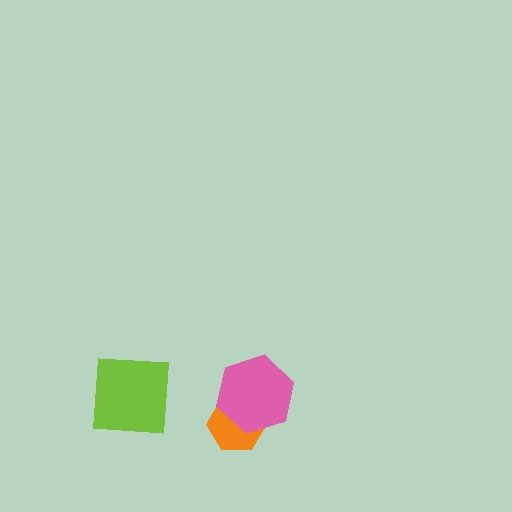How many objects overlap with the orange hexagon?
1 object overlaps with the orange hexagon.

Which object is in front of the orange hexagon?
The pink hexagon is in front of the orange hexagon.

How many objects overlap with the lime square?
0 objects overlap with the lime square.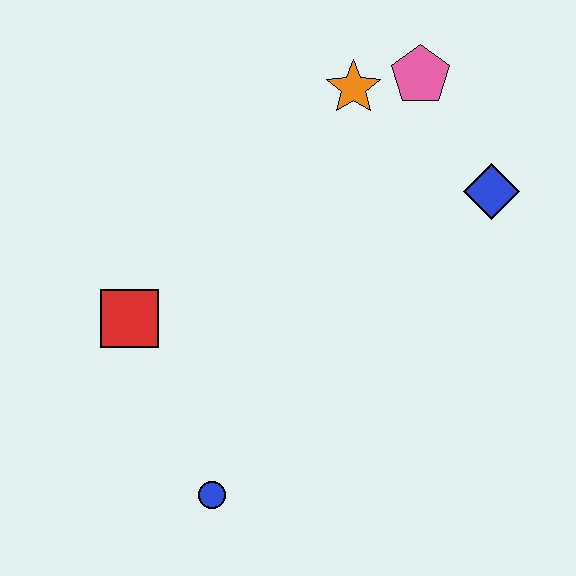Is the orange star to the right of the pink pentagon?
No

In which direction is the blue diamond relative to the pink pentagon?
The blue diamond is below the pink pentagon.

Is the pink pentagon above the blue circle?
Yes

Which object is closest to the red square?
The blue circle is closest to the red square.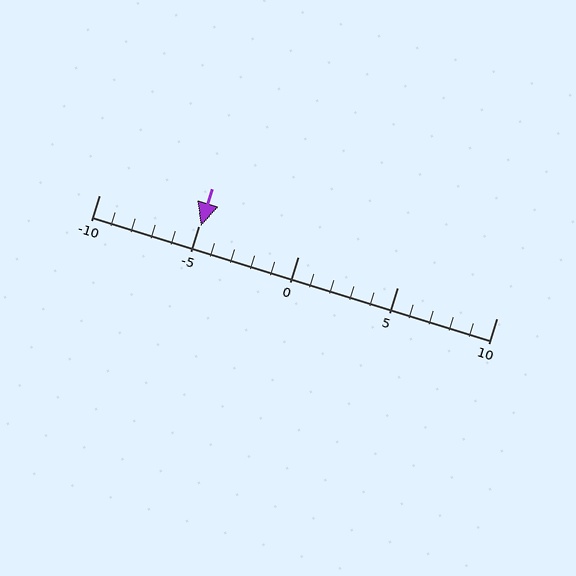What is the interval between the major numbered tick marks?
The major tick marks are spaced 5 units apart.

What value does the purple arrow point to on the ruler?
The purple arrow points to approximately -5.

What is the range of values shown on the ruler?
The ruler shows values from -10 to 10.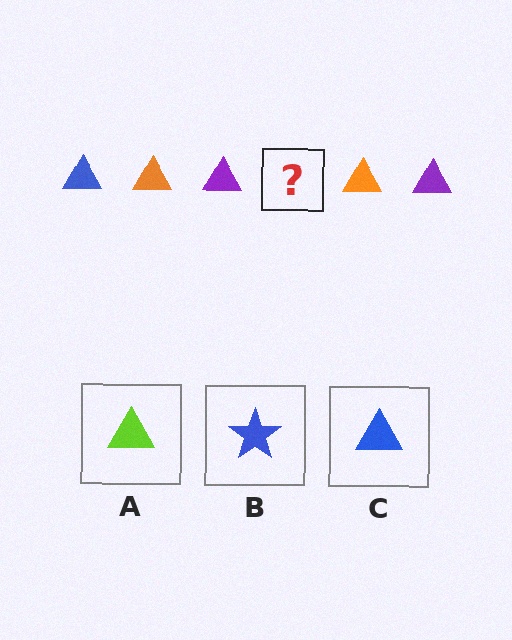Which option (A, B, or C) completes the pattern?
C.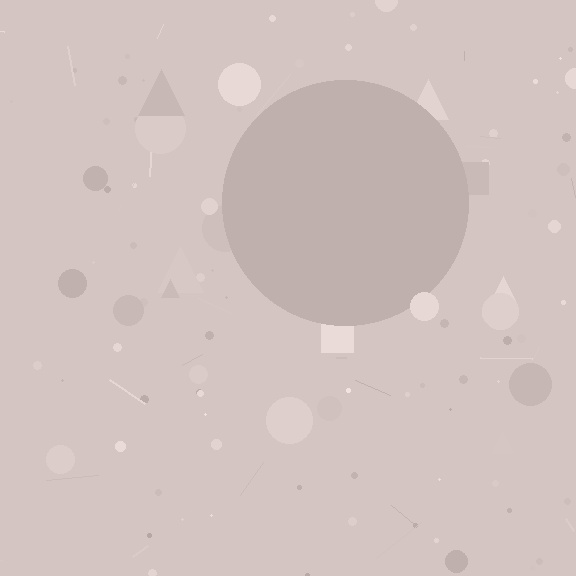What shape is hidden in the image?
A circle is hidden in the image.